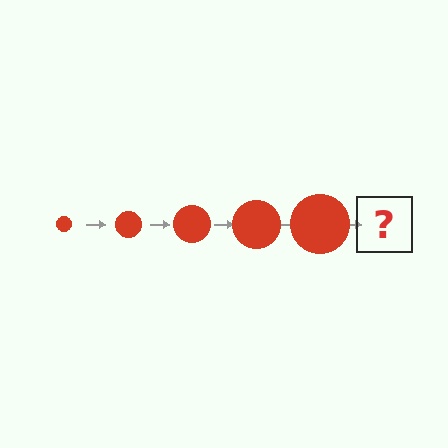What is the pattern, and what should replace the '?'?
The pattern is that the circle gets progressively larger each step. The '?' should be a red circle, larger than the previous one.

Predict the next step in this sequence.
The next step is a red circle, larger than the previous one.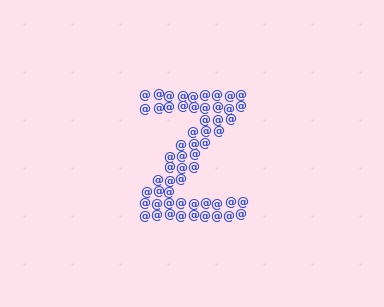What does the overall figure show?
The overall figure shows the letter Z.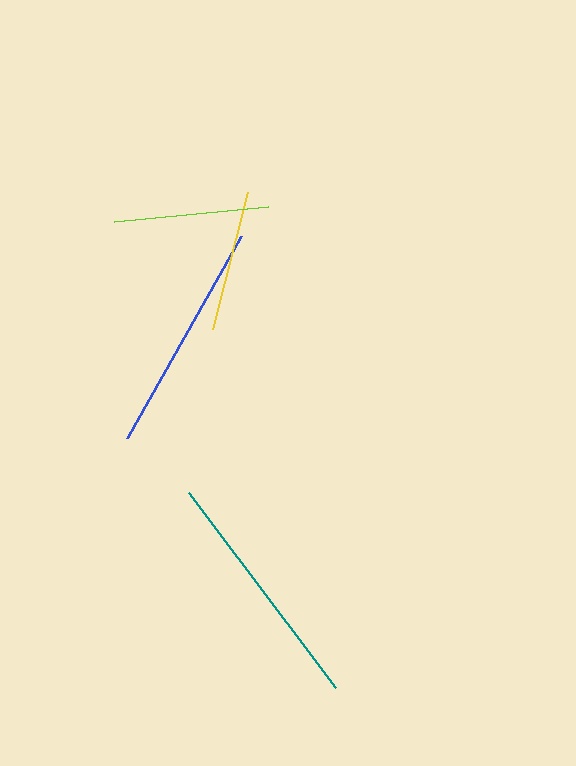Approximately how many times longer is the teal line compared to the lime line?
The teal line is approximately 1.6 times the length of the lime line.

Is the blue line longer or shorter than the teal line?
The teal line is longer than the blue line.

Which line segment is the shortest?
The yellow line is the shortest at approximately 141 pixels.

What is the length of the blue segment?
The blue segment is approximately 232 pixels long.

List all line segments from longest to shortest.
From longest to shortest: teal, blue, lime, yellow.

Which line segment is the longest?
The teal line is the longest at approximately 243 pixels.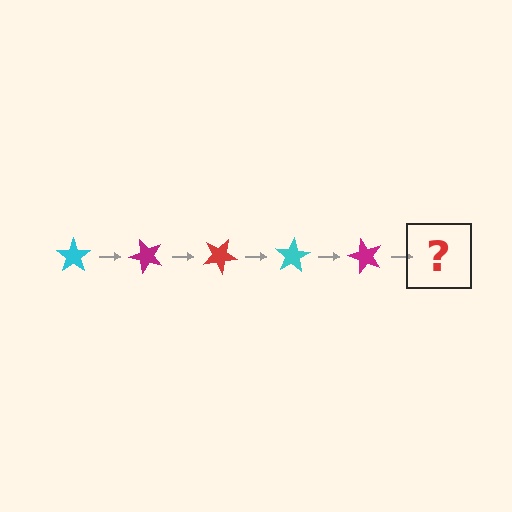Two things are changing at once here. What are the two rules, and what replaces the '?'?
The two rules are that it rotates 50 degrees each step and the color cycles through cyan, magenta, and red. The '?' should be a red star, rotated 250 degrees from the start.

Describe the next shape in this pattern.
It should be a red star, rotated 250 degrees from the start.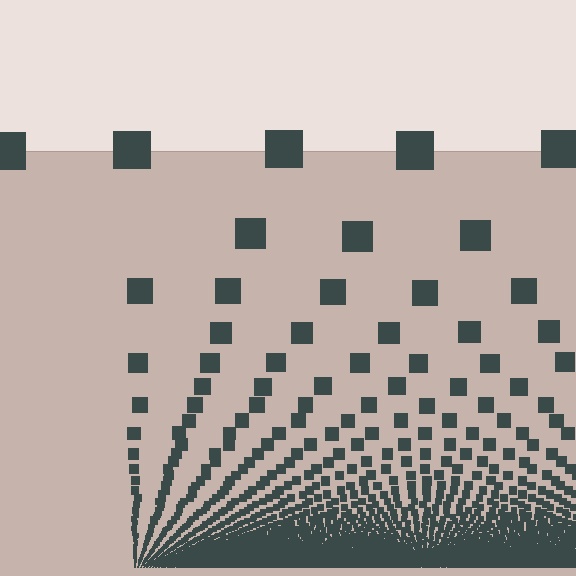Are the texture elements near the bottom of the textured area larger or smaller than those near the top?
Smaller. The gradient is inverted — elements near the bottom are smaller and denser.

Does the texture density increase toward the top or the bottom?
Density increases toward the bottom.